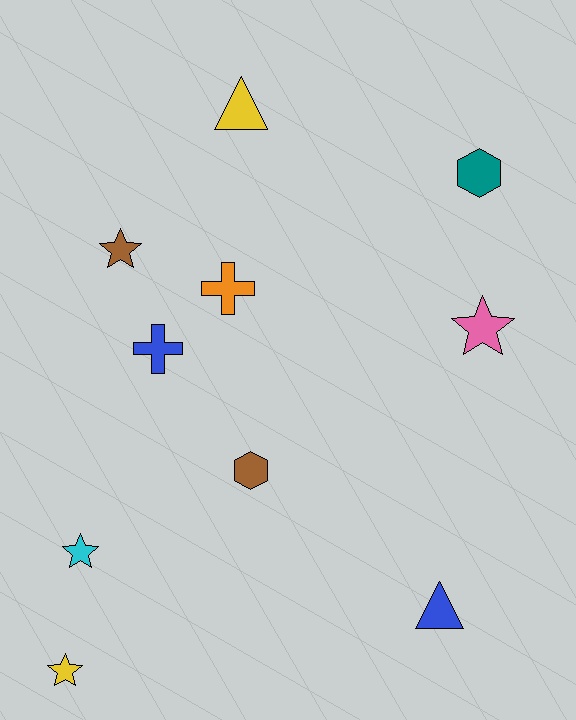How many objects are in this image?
There are 10 objects.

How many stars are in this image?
There are 4 stars.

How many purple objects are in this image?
There are no purple objects.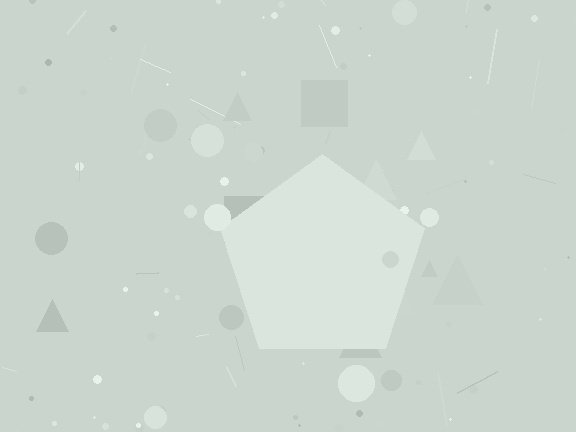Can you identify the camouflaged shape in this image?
The camouflaged shape is a pentagon.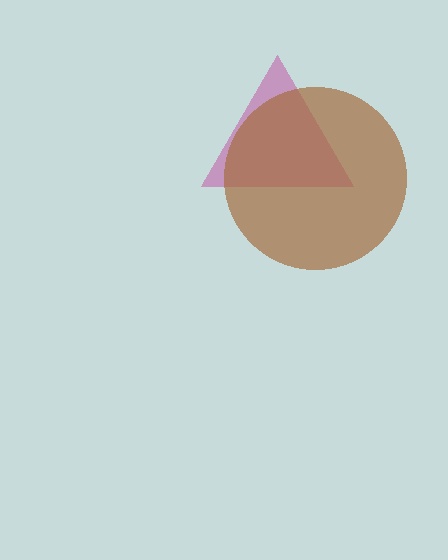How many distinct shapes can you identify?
There are 2 distinct shapes: a magenta triangle, a brown circle.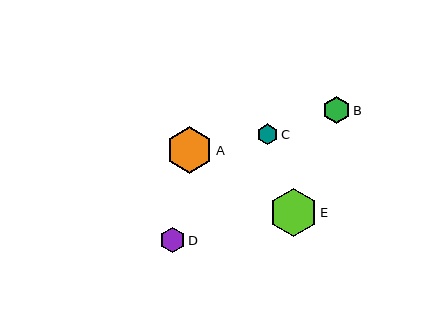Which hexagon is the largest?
Hexagon E is the largest with a size of approximately 48 pixels.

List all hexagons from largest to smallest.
From largest to smallest: E, A, B, D, C.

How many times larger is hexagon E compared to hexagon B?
Hexagon E is approximately 1.8 times the size of hexagon B.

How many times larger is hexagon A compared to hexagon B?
Hexagon A is approximately 1.7 times the size of hexagon B.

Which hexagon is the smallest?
Hexagon C is the smallest with a size of approximately 21 pixels.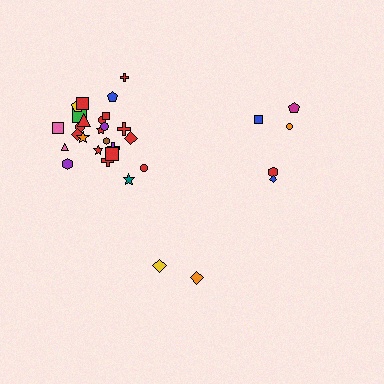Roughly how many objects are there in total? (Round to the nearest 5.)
Roughly 35 objects in total.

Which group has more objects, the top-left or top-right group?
The top-left group.